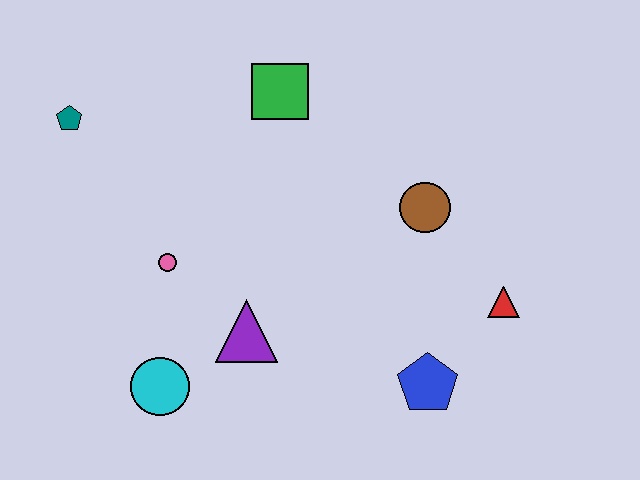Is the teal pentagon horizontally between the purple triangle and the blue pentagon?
No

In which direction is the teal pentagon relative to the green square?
The teal pentagon is to the left of the green square.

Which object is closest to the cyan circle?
The purple triangle is closest to the cyan circle.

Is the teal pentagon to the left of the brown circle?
Yes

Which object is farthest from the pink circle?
The red triangle is farthest from the pink circle.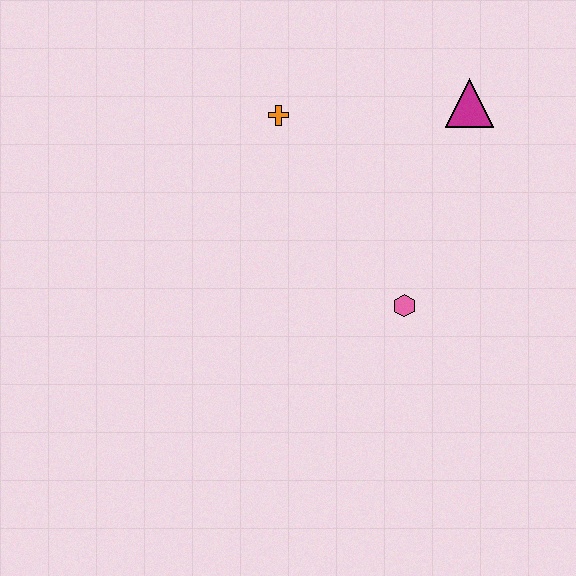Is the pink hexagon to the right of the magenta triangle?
No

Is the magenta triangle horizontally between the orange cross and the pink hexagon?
No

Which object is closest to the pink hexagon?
The magenta triangle is closest to the pink hexagon.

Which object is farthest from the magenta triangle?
The pink hexagon is farthest from the magenta triangle.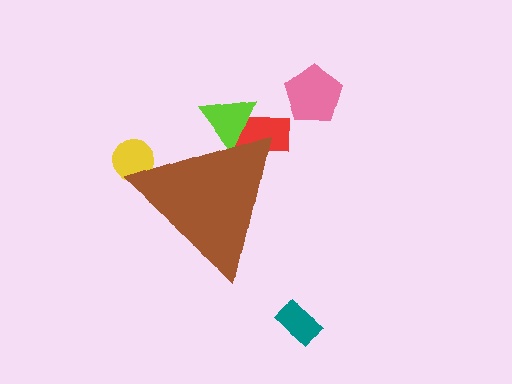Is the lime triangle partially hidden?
Yes, the lime triangle is partially hidden behind the brown triangle.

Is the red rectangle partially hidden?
Yes, the red rectangle is partially hidden behind the brown triangle.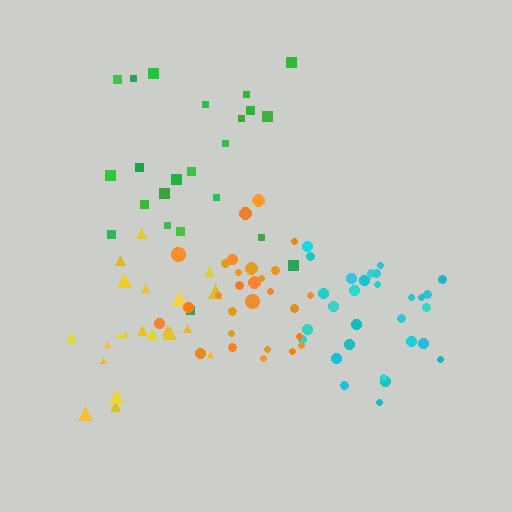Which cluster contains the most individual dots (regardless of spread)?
Cyan (29).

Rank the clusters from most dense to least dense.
orange, cyan, yellow, green.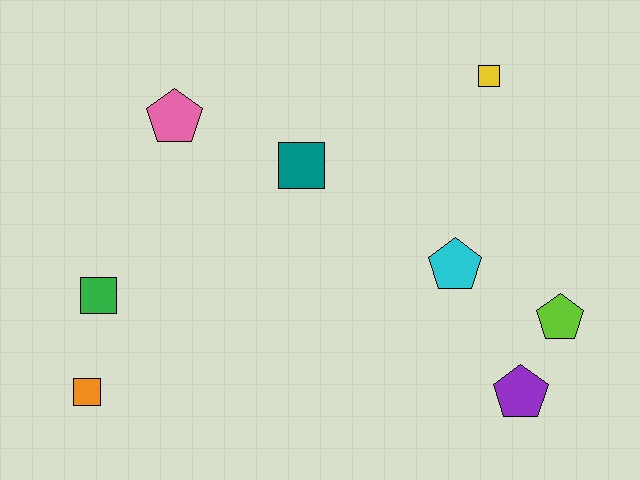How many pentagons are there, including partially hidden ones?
There are 4 pentagons.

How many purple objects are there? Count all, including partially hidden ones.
There is 1 purple object.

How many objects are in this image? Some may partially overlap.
There are 8 objects.